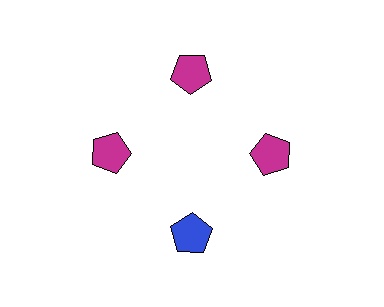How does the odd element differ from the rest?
It has a different color: blue instead of magenta.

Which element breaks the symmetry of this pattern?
The blue pentagon at roughly the 6 o'clock position breaks the symmetry. All other shapes are magenta pentagons.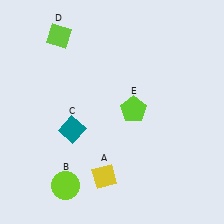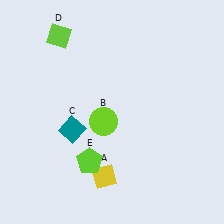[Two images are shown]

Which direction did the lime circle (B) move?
The lime circle (B) moved up.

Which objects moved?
The objects that moved are: the lime circle (B), the lime pentagon (E).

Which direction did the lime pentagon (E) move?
The lime pentagon (E) moved down.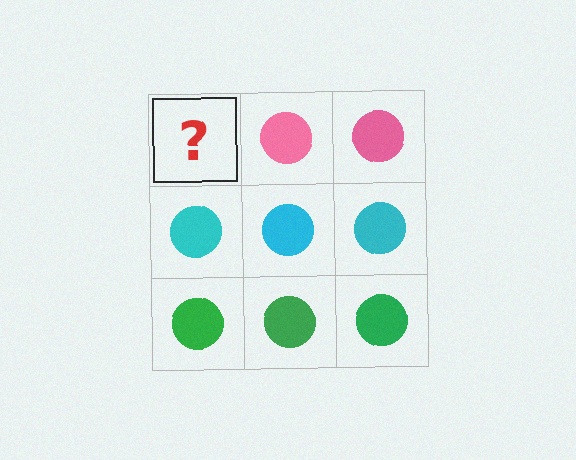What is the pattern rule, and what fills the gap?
The rule is that each row has a consistent color. The gap should be filled with a pink circle.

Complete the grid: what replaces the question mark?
The question mark should be replaced with a pink circle.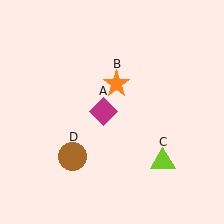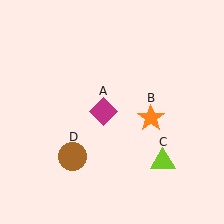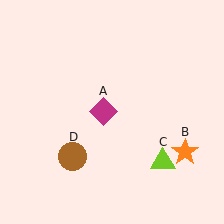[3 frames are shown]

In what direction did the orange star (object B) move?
The orange star (object B) moved down and to the right.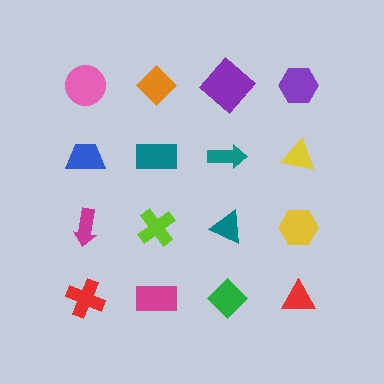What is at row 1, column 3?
A purple diamond.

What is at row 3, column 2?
A lime cross.